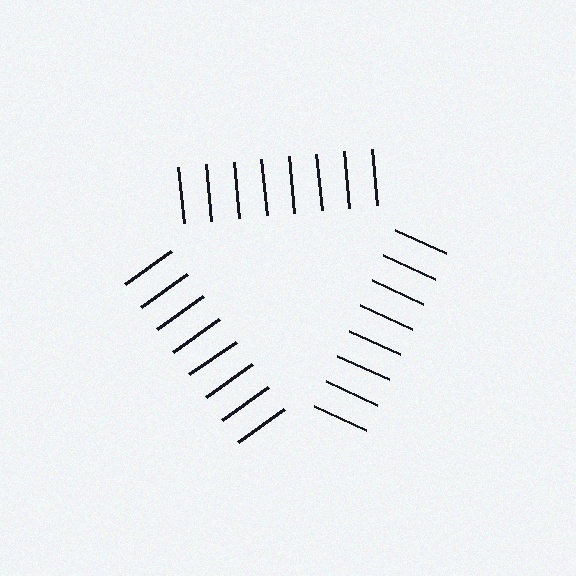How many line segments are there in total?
24 — 8 along each of the 3 edges.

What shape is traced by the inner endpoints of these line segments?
An illusory triangle — the line segments terminate on its edges but no continuous stroke is drawn.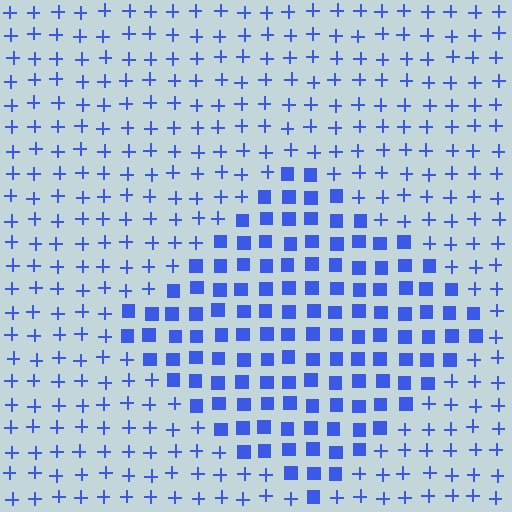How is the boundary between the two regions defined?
The boundary is defined by a change in element shape: squares inside vs. plus signs outside. All elements share the same color and spacing.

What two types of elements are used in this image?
The image uses squares inside the diamond region and plus signs outside it.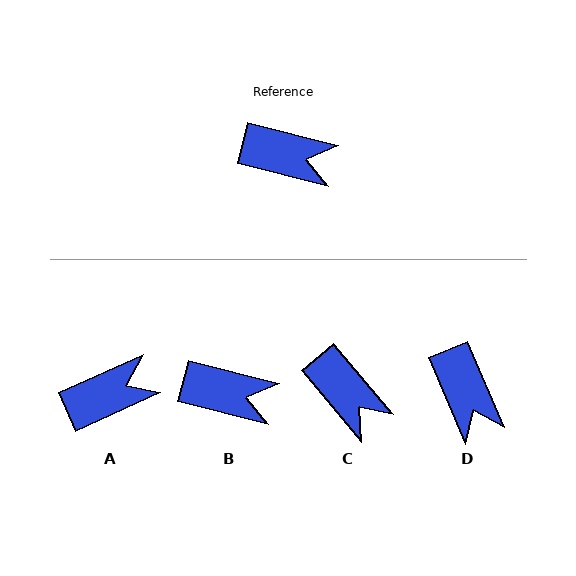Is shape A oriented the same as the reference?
No, it is off by about 38 degrees.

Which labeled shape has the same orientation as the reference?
B.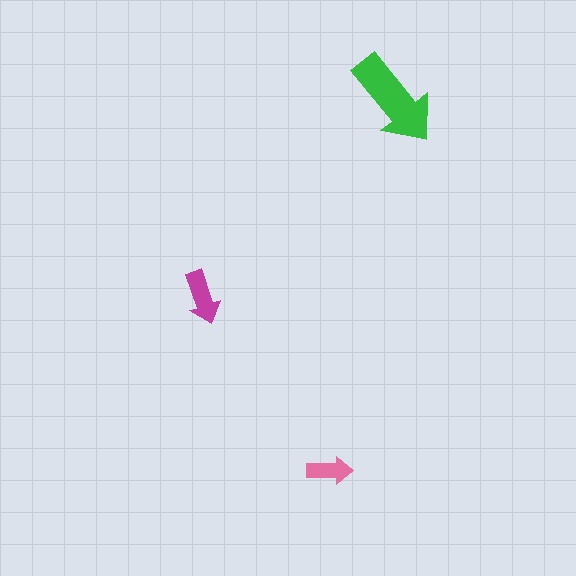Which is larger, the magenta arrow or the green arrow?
The green one.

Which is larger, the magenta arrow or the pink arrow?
The magenta one.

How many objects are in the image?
There are 3 objects in the image.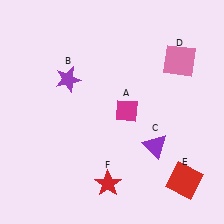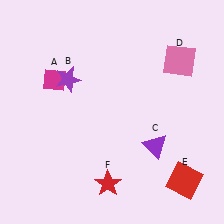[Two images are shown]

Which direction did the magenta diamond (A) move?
The magenta diamond (A) moved left.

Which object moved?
The magenta diamond (A) moved left.